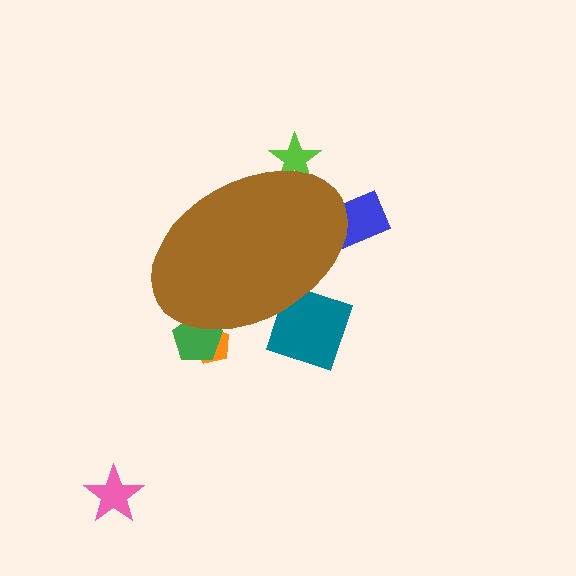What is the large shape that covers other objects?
A brown ellipse.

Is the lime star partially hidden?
Yes, the lime star is partially hidden behind the brown ellipse.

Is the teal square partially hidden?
Yes, the teal square is partially hidden behind the brown ellipse.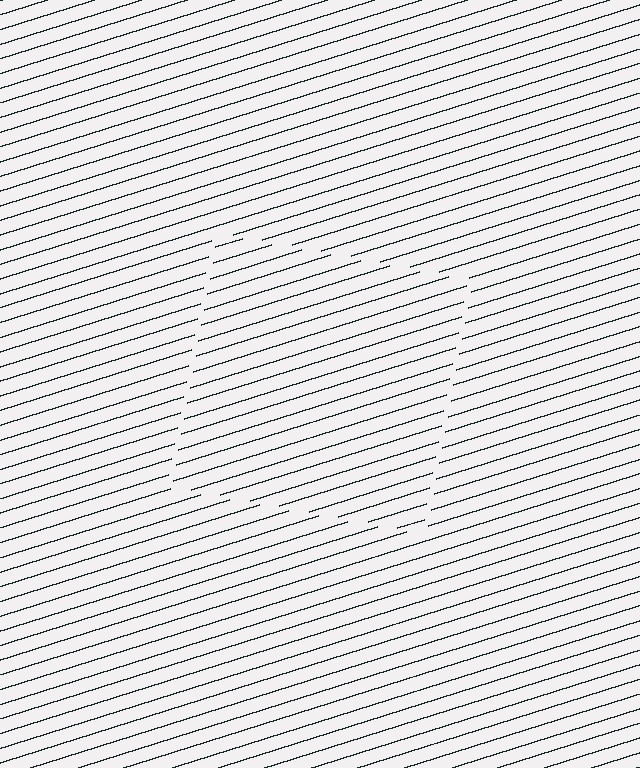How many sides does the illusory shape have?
4 sides — the line-ends trace a square.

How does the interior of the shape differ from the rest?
The interior of the shape contains the same grating, shifted by half a period — the contour is defined by the phase discontinuity where line-ends from the inner and outer gratings abut.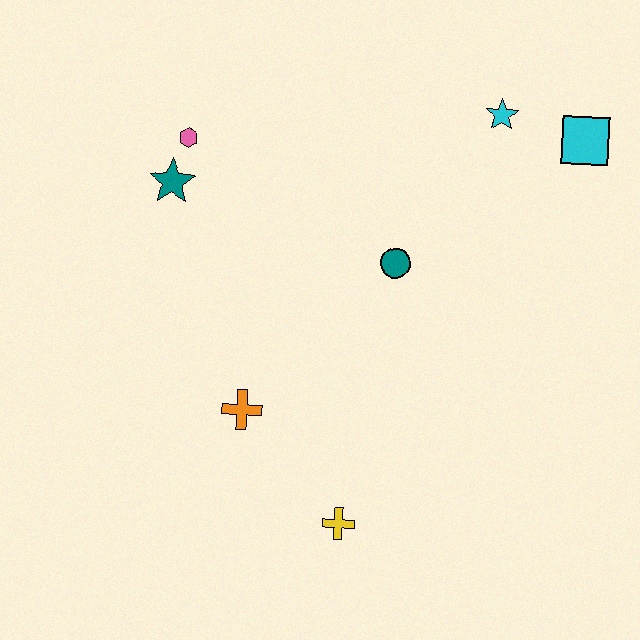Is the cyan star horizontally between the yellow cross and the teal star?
No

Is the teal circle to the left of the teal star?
No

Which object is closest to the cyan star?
The cyan square is closest to the cyan star.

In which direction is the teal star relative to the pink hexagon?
The teal star is below the pink hexagon.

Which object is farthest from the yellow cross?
The cyan square is farthest from the yellow cross.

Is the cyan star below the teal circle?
No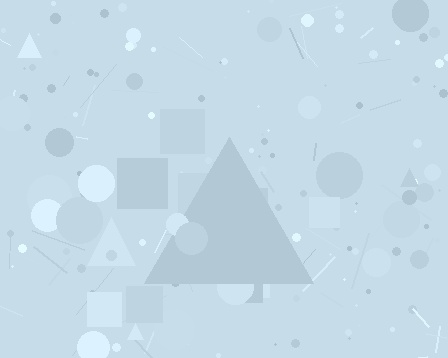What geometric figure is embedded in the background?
A triangle is embedded in the background.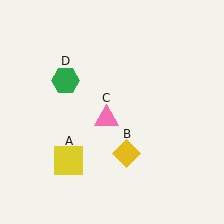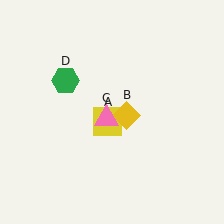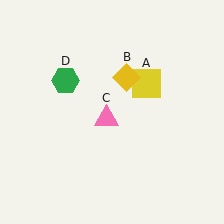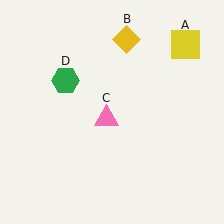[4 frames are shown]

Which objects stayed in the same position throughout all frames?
Pink triangle (object C) and green hexagon (object D) remained stationary.